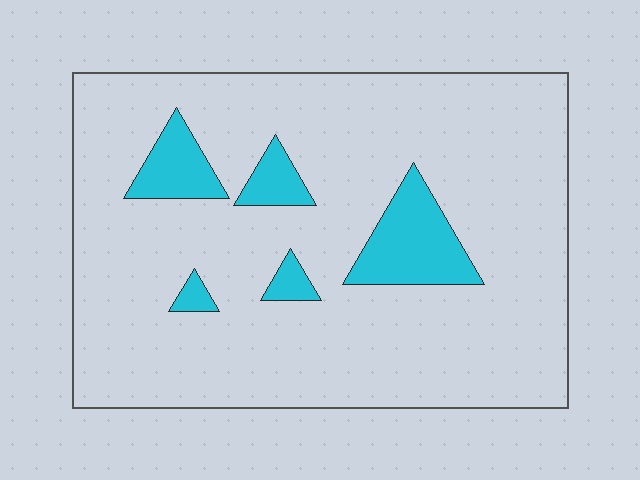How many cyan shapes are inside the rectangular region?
5.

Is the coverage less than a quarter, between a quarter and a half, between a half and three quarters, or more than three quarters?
Less than a quarter.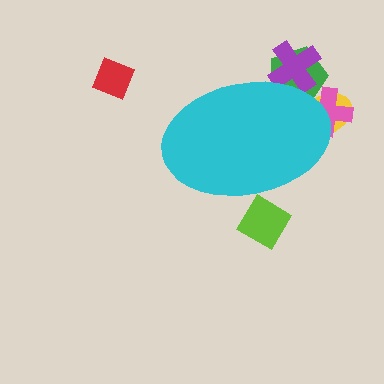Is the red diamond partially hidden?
No, the red diamond is fully visible.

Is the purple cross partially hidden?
Yes, the purple cross is partially hidden behind the cyan ellipse.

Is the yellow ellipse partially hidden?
Yes, the yellow ellipse is partially hidden behind the cyan ellipse.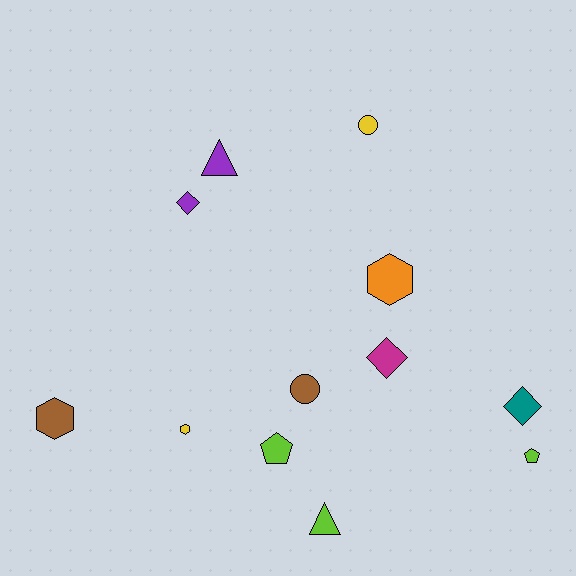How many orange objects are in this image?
There is 1 orange object.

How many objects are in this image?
There are 12 objects.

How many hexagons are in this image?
There are 3 hexagons.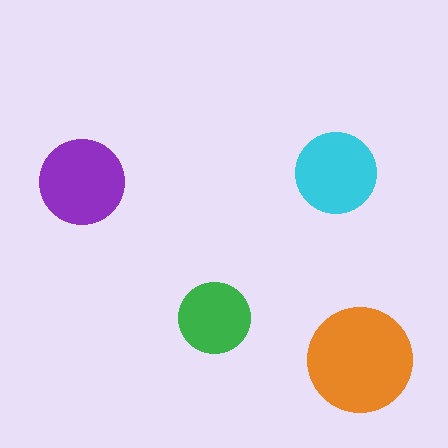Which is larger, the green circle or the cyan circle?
The cyan one.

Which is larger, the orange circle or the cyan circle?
The orange one.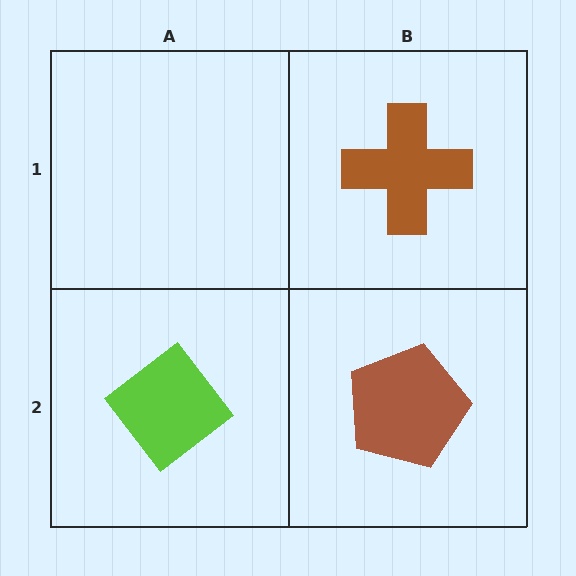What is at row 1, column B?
A brown cross.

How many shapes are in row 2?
2 shapes.